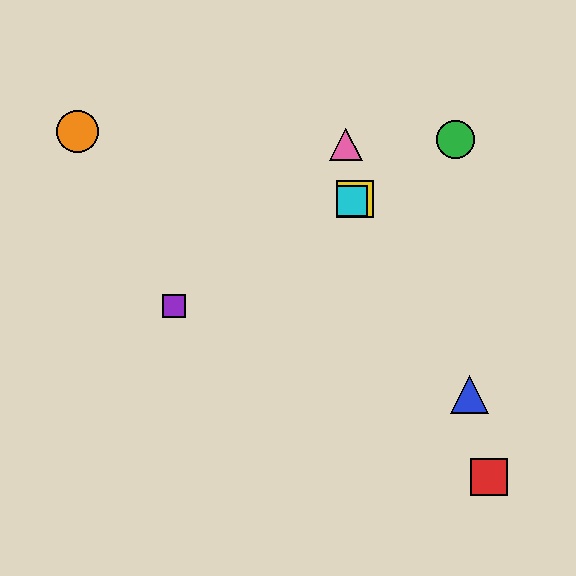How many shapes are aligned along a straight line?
4 shapes (the green circle, the yellow square, the purple square, the cyan square) are aligned along a straight line.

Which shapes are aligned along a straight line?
The green circle, the yellow square, the purple square, the cyan square are aligned along a straight line.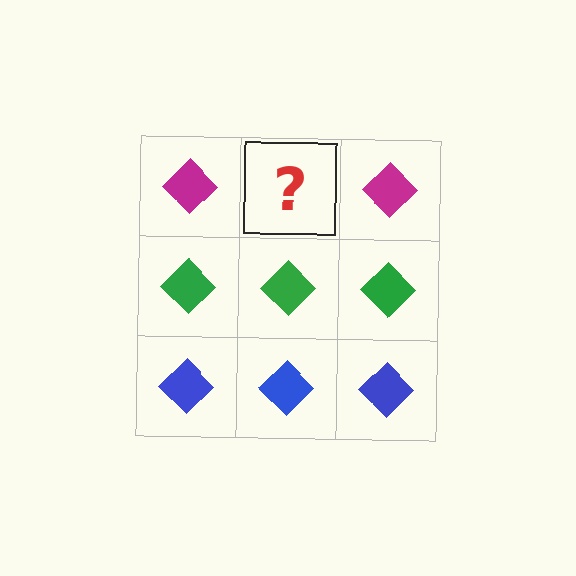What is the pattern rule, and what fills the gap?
The rule is that each row has a consistent color. The gap should be filled with a magenta diamond.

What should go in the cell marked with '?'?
The missing cell should contain a magenta diamond.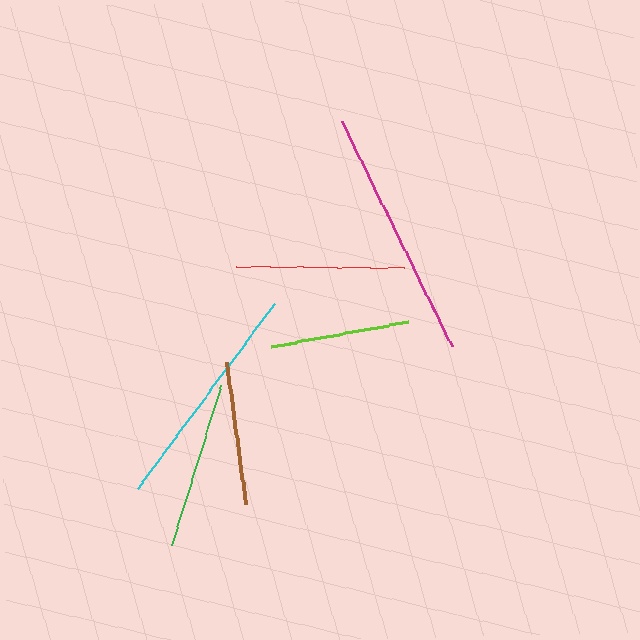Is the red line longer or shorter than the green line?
The green line is longer than the red line.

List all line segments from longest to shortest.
From longest to shortest: magenta, cyan, green, red, brown, lime.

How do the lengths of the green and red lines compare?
The green and red lines are approximately the same length.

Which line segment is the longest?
The magenta line is the longest at approximately 250 pixels.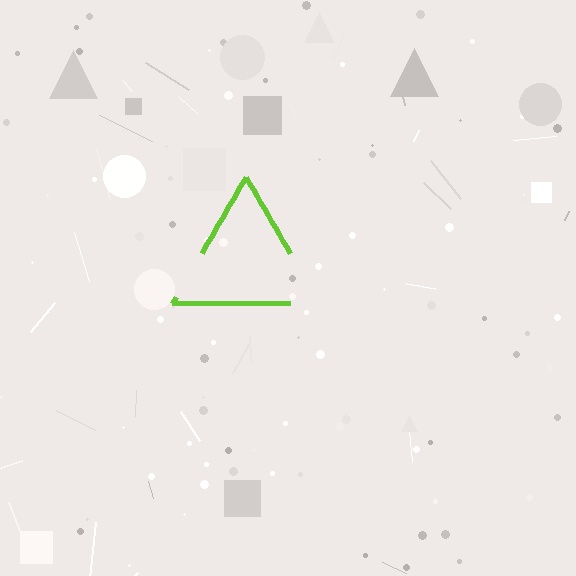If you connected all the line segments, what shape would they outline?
They would outline a triangle.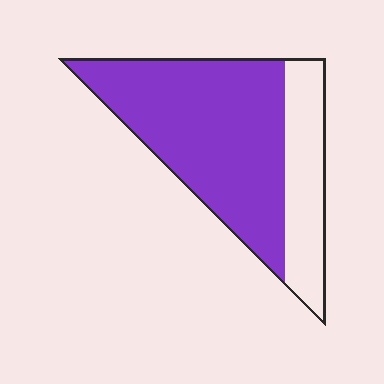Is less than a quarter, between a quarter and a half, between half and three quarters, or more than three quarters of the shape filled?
Between half and three quarters.